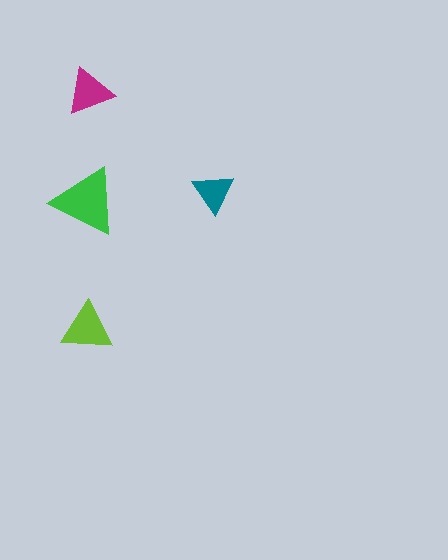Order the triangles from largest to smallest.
the green one, the lime one, the magenta one, the teal one.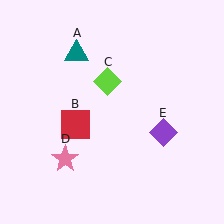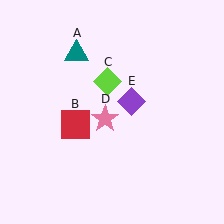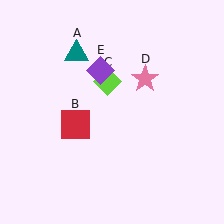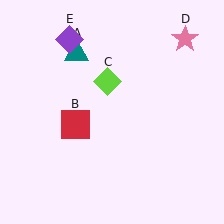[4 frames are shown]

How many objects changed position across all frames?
2 objects changed position: pink star (object D), purple diamond (object E).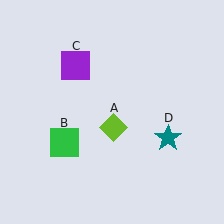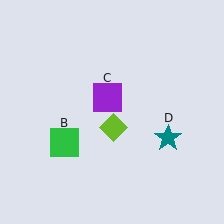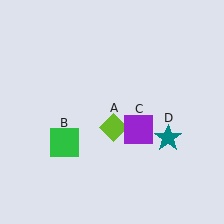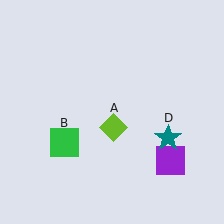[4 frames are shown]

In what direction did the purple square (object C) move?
The purple square (object C) moved down and to the right.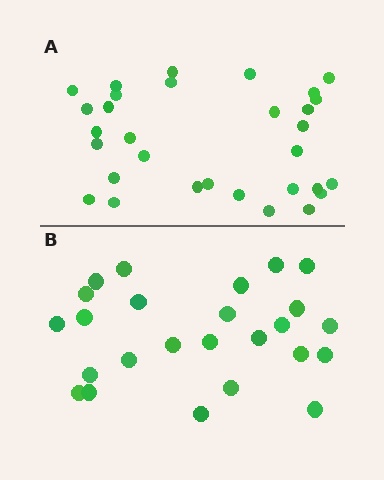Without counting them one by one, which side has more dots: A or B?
Region A (the top region) has more dots.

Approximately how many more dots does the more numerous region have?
Region A has about 6 more dots than region B.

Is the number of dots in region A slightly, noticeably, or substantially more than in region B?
Region A has only slightly more — the two regions are fairly close. The ratio is roughly 1.2 to 1.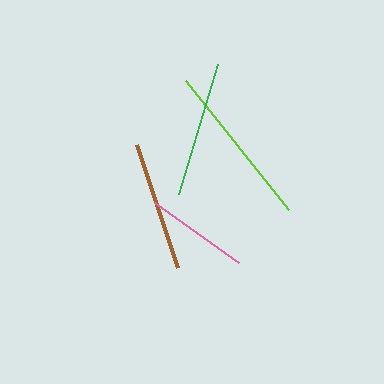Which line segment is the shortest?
The pink line is the shortest at approximately 103 pixels.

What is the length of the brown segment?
The brown segment is approximately 130 pixels long.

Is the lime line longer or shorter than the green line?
The lime line is longer than the green line.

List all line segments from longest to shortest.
From longest to shortest: lime, green, brown, pink.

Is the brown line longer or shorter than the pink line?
The brown line is longer than the pink line.